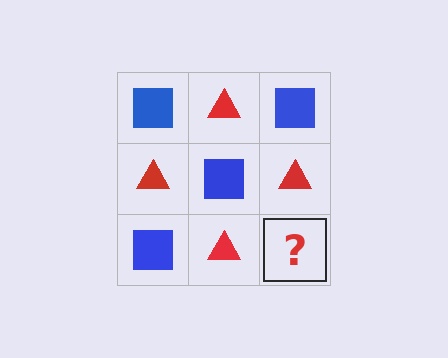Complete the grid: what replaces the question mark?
The question mark should be replaced with a blue square.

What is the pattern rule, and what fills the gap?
The rule is that it alternates blue square and red triangle in a checkerboard pattern. The gap should be filled with a blue square.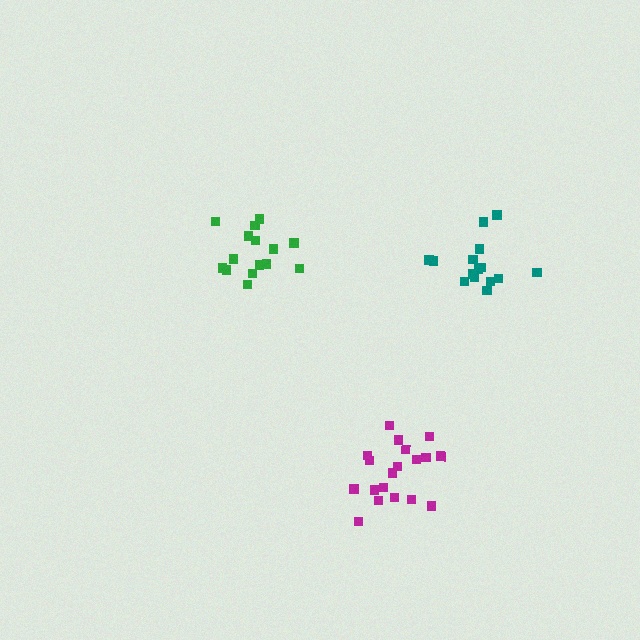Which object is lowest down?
The magenta cluster is bottommost.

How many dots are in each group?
Group 1: 19 dots, Group 2: 15 dots, Group 3: 15 dots (49 total).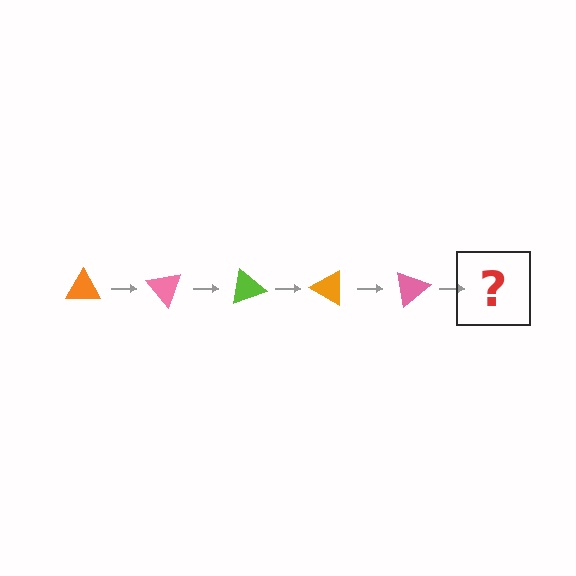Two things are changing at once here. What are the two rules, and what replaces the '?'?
The two rules are that it rotates 50 degrees each step and the color cycles through orange, pink, and lime. The '?' should be a lime triangle, rotated 250 degrees from the start.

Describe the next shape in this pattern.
It should be a lime triangle, rotated 250 degrees from the start.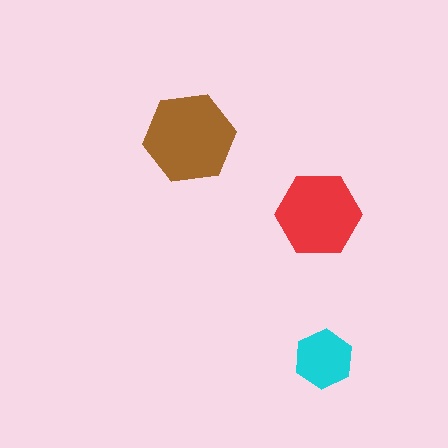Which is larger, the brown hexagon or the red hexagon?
The brown one.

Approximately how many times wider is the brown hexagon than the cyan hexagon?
About 1.5 times wider.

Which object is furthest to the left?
The brown hexagon is leftmost.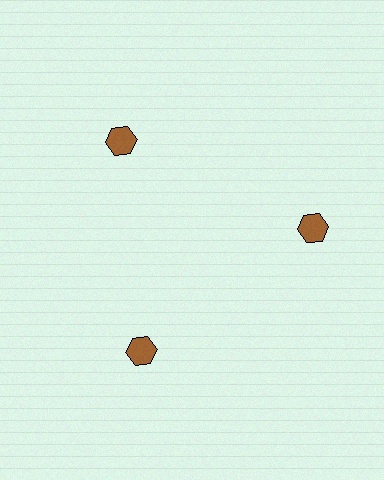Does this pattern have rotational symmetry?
Yes, this pattern has 3-fold rotational symmetry. It looks the same after rotating 120 degrees around the center.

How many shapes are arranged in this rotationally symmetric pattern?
There are 3 shapes, arranged in 3 groups of 1.